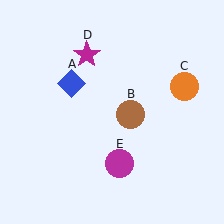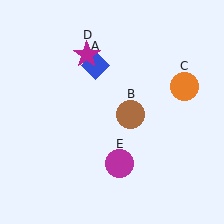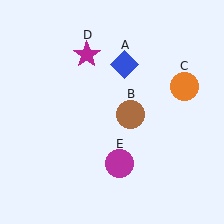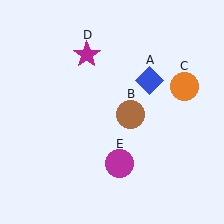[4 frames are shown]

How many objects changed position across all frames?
1 object changed position: blue diamond (object A).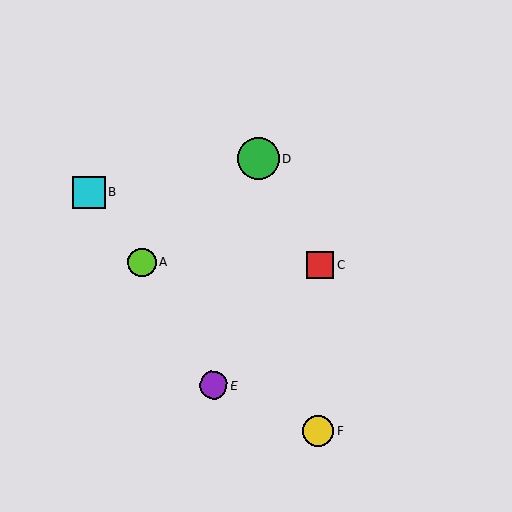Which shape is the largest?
The green circle (labeled D) is the largest.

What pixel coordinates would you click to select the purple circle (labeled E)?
Click at (213, 385) to select the purple circle E.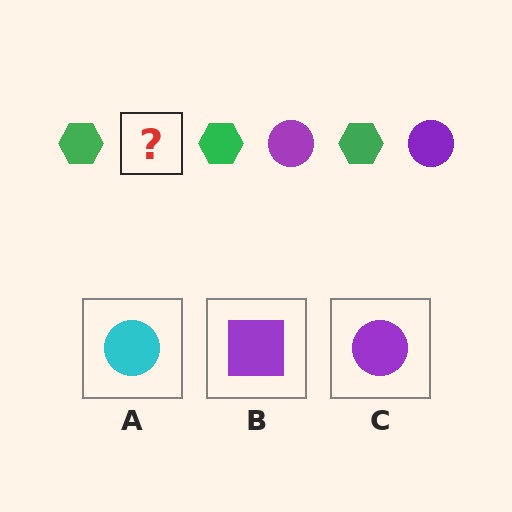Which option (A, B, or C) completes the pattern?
C.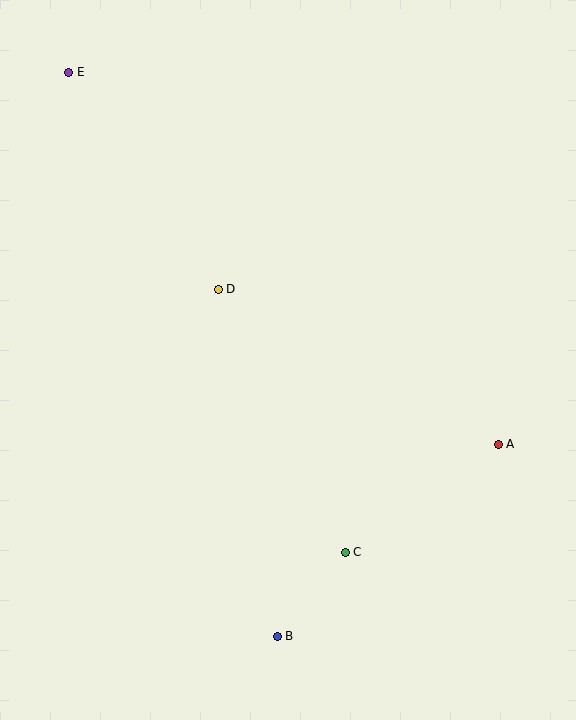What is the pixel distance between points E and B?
The distance between E and B is 601 pixels.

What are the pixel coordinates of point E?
Point E is at (69, 72).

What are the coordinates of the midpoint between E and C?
The midpoint between E and C is at (207, 312).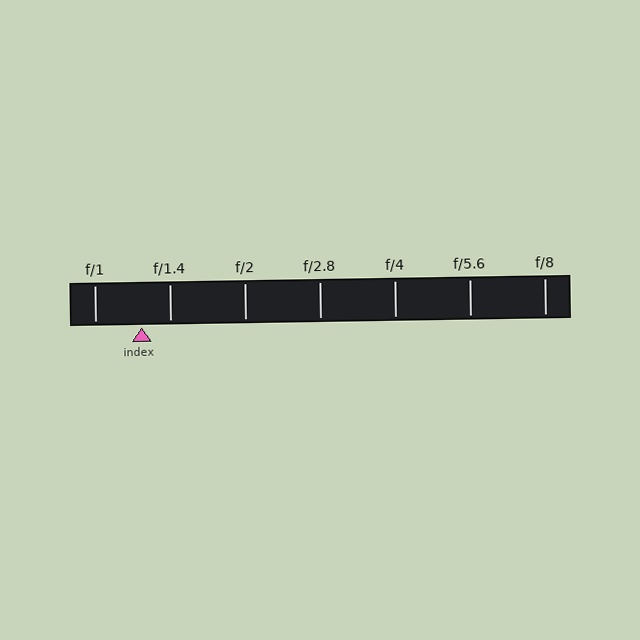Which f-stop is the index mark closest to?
The index mark is closest to f/1.4.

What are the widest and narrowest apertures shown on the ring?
The widest aperture shown is f/1 and the narrowest is f/8.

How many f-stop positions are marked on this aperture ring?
There are 7 f-stop positions marked.